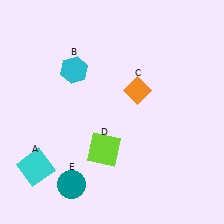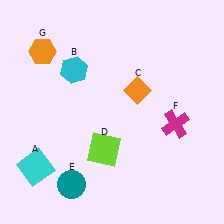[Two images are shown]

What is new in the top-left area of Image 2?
An orange hexagon (G) was added in the top-left area of Image 2.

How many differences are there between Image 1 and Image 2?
There are 2 differences between the two images.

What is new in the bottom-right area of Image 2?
A magenta cross (F) was added in the bottom-right area of Image 2.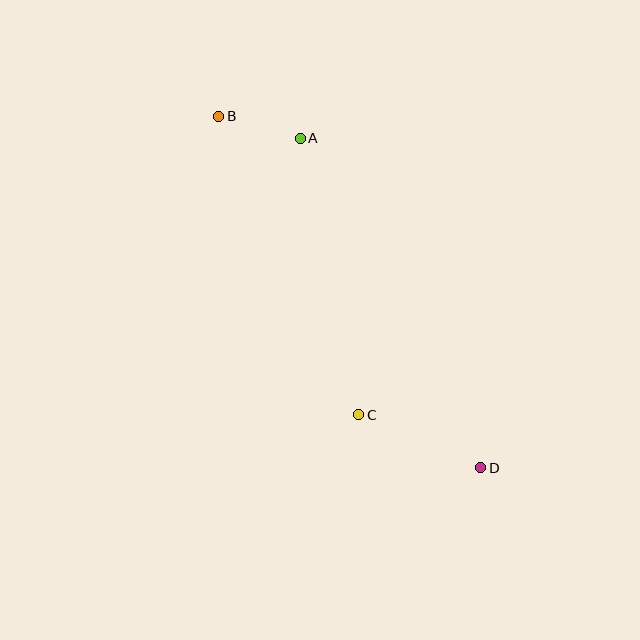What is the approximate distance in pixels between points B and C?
The distance between B and C is approximately 330 pixels.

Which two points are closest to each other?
Points A and B are closest to each other.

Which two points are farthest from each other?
Points B and D are farthest from each other.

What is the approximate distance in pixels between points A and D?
The distance between A and D is approximately 376 pixels.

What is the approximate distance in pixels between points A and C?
The distance between A and C is approximately 283 pixels.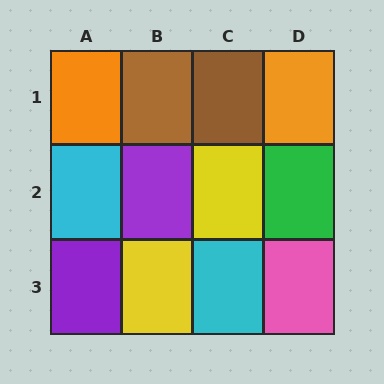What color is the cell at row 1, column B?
Brown.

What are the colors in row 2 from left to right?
Cyan, purple, yellow, green.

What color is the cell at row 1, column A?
Orange.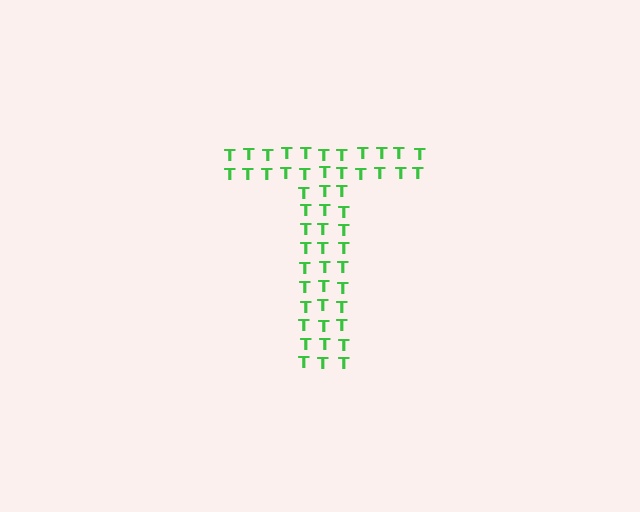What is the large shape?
The large shape is the letter T.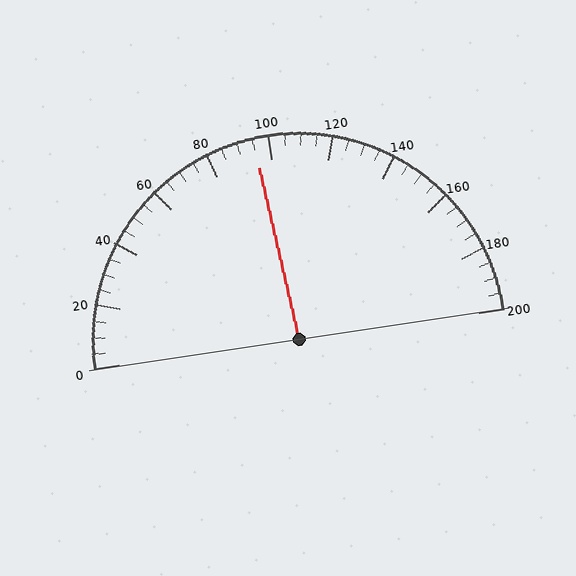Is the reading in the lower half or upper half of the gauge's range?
The reading is in the lower half of the range (0 to 200).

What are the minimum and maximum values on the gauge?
The gauge ranges from 0 to 200.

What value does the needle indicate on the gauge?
The needle indicates approximately 95.